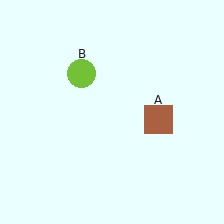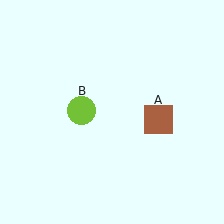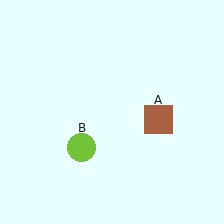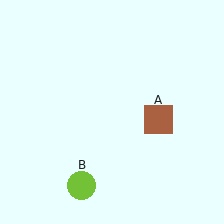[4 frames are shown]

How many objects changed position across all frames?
1 object changed position: lime circle (object B).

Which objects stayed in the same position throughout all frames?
Brown square (object A) remained stationary.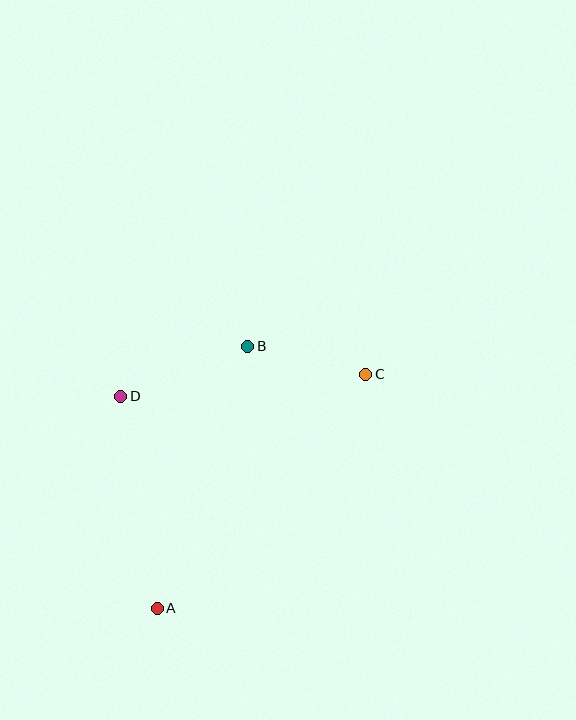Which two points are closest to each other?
Points B and C are closest to each other.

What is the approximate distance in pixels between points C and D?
The distance between C and D is approximately 246 pixels.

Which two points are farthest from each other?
Points A and C are farthest from each other.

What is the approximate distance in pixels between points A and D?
The distance between A and D is approximately 215 pixels.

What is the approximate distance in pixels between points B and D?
The distance between B and D is approximately 137 pixels.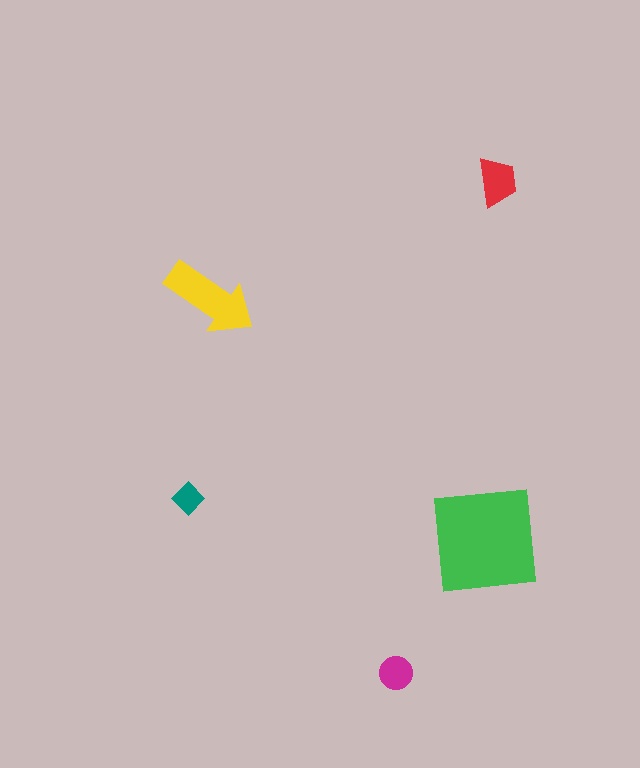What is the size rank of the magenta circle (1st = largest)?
4th.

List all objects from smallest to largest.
The teal diamond, the magenta circle, the red trapezoid, the yellow arrow, the green square.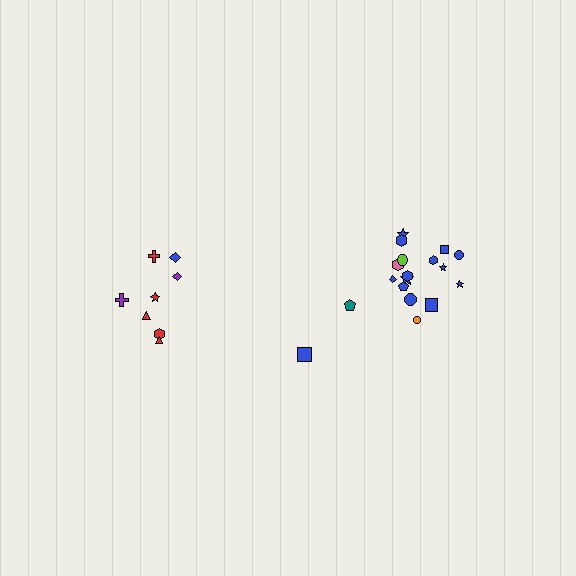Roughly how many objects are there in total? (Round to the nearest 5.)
Roughly 25 objects in total.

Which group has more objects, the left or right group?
The right group.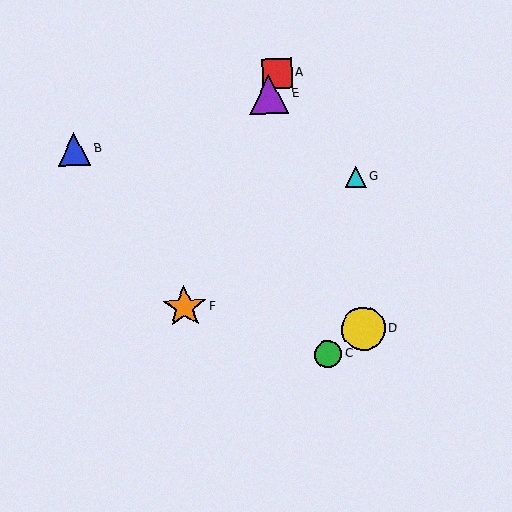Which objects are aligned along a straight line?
Objects A, E, F are aligned along a straight line.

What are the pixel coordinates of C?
Object C is at (328, 354).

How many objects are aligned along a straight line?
3 objects (A, E, F) are aligned along a straight line.